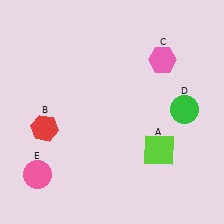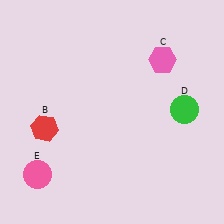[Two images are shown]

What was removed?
The lime square (A) was removed in Image 2.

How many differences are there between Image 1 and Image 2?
There is 1 difference between the two images.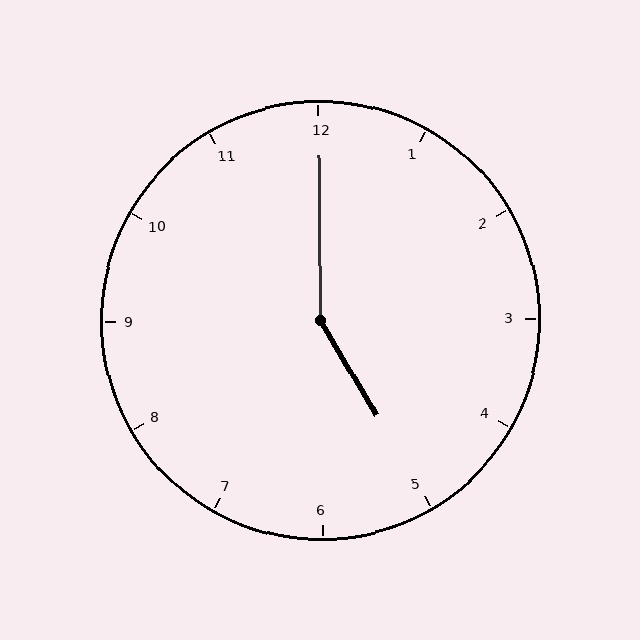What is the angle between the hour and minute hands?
Approximately 150 degrees.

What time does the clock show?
5:00.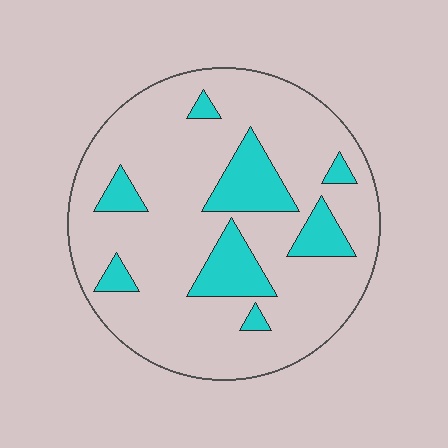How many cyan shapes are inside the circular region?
8.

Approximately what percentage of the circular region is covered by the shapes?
Approximately 20%.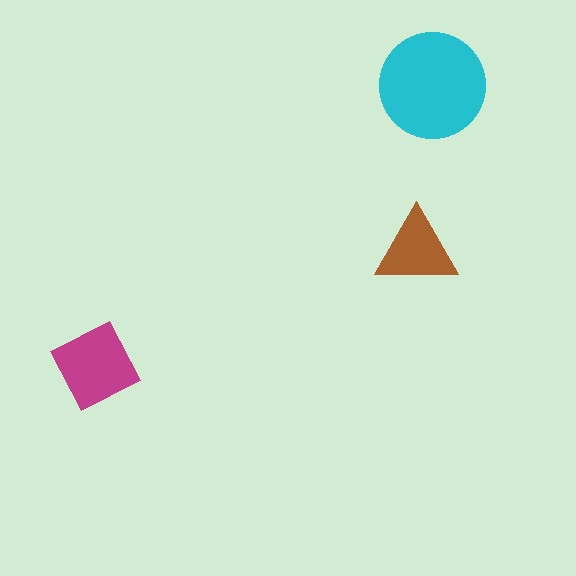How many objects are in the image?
There are 3 objects in the image.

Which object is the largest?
The cyan circle.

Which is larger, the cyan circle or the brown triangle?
The cyan circle.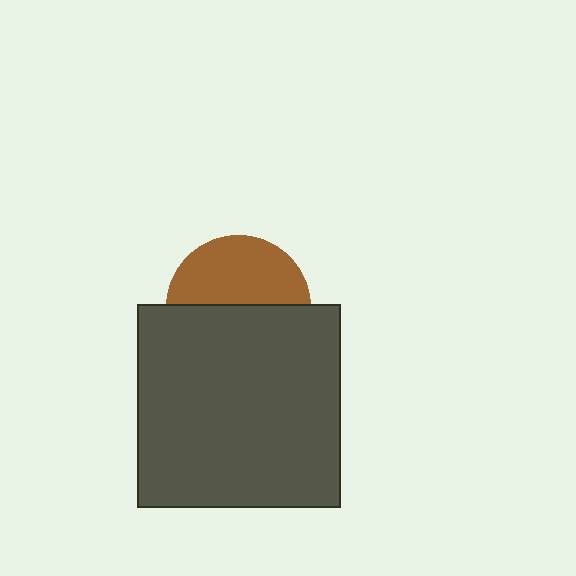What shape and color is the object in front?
The object in front is a dark gray square.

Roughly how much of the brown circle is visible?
About half of it is visible (roughly 46%).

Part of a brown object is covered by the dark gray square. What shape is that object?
It is a circle.